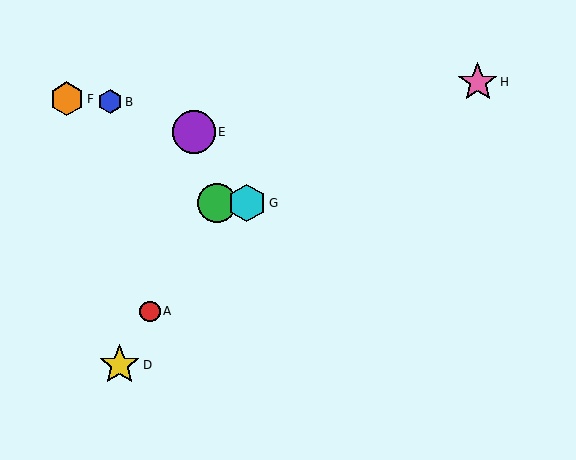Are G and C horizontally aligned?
Yes, both are at y≈203.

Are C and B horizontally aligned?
No, C is at y≈203 and B is at y≈102.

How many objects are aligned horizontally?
2 objects (C, G) are aligned horizontally.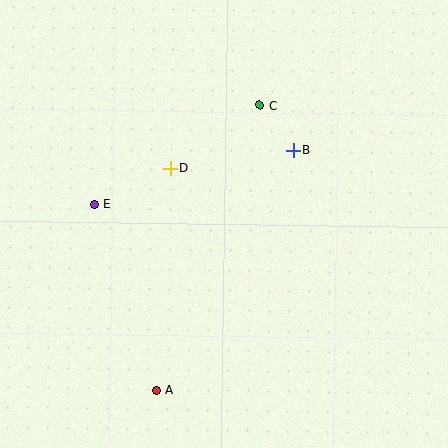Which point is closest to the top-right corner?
Point B is closest to the top-right corner.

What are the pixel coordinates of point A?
Point A is at (156, 390).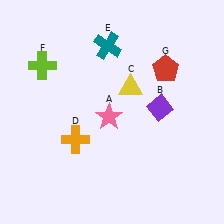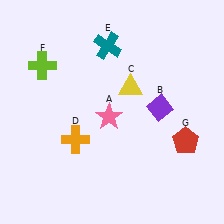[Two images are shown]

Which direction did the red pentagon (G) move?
The red pentagon (G) moved down.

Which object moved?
The red pentagon (G) moved down.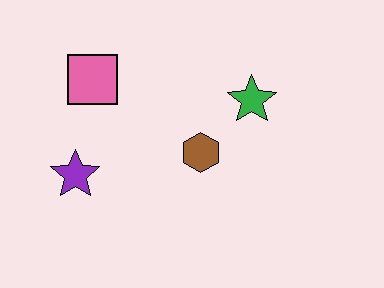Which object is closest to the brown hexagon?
The green star is closest to the brown hexagon.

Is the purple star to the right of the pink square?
No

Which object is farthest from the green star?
The purple star is farthest from the green star.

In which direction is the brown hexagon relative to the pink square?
The brown hexagon is to the right of the pink square.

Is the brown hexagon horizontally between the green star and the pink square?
Yes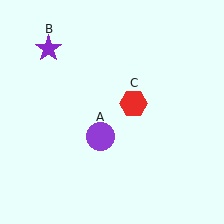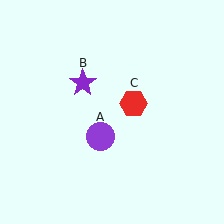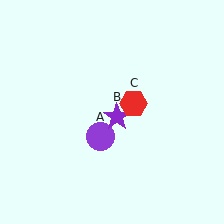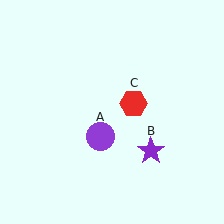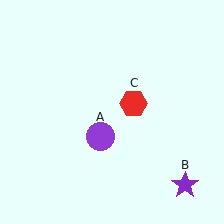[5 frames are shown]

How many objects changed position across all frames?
1 object changed position: purple star (object B).